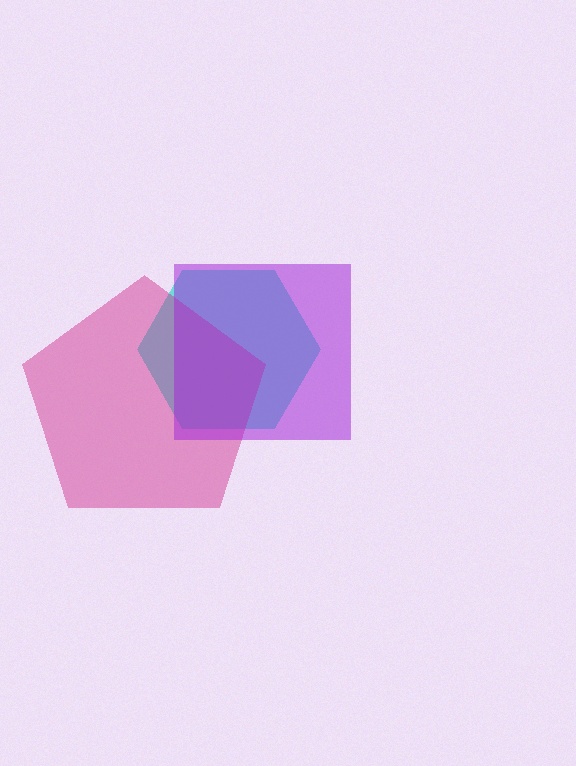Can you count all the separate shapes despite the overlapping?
Yes, there are 3 separate shapes.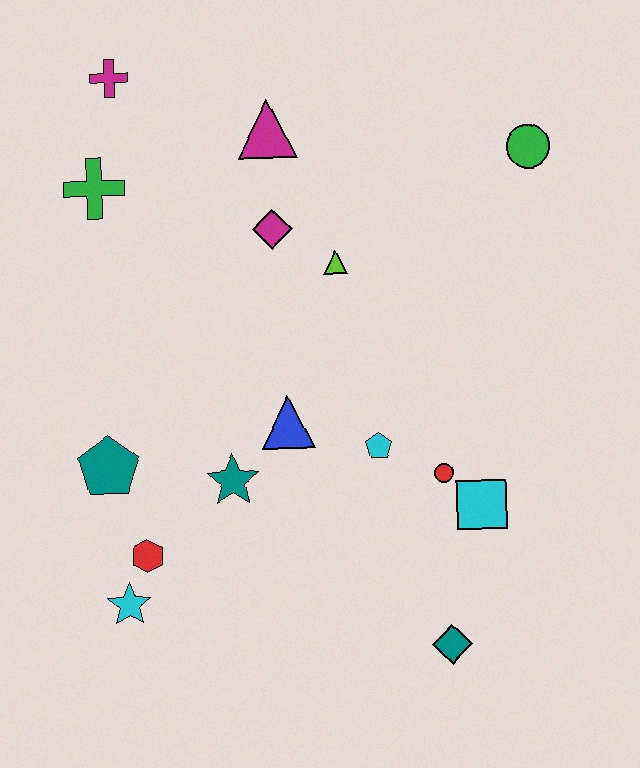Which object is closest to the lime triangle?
The magenta diamond is closest to the lime triangle.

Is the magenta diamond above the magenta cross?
No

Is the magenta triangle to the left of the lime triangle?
Yes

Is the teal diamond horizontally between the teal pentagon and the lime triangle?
No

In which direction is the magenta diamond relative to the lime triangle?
The magenta diamond is to the left of the lime triangle.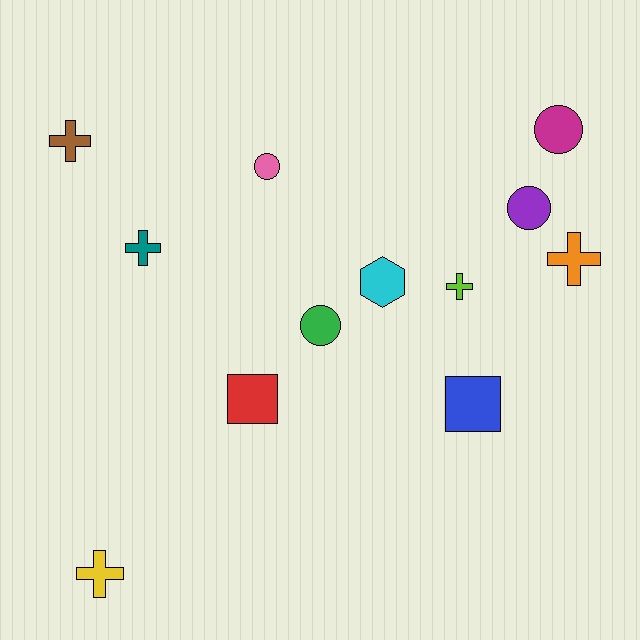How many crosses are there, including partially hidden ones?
There are 5 crosses.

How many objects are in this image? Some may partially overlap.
There are 12 objects.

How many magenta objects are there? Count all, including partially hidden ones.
There is 1 magenta object.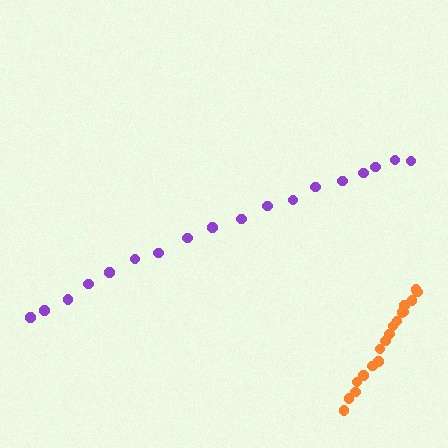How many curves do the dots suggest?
There are 2 distinct paths.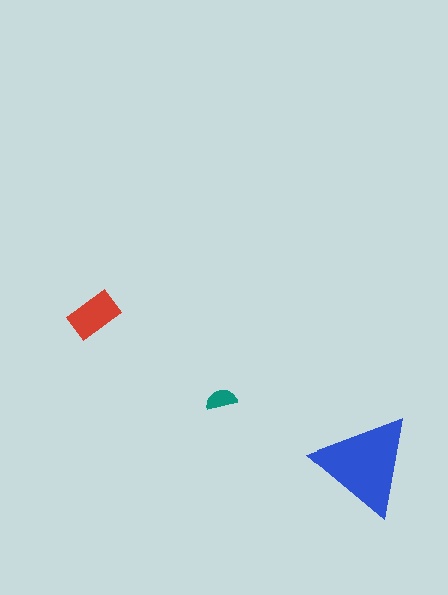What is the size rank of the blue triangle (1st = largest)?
1st.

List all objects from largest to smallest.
The blue triangle, the red rectangle, the teal semicircle.